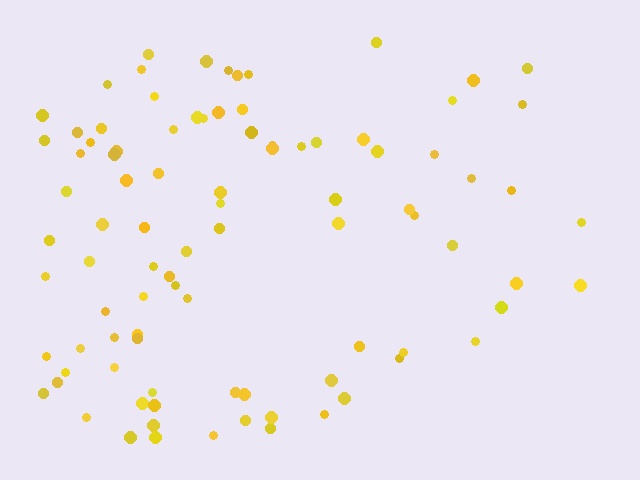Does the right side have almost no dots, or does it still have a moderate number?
Still a moderate number, just noticeably fewer than the left.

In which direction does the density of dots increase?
From right to left, with the left side densest.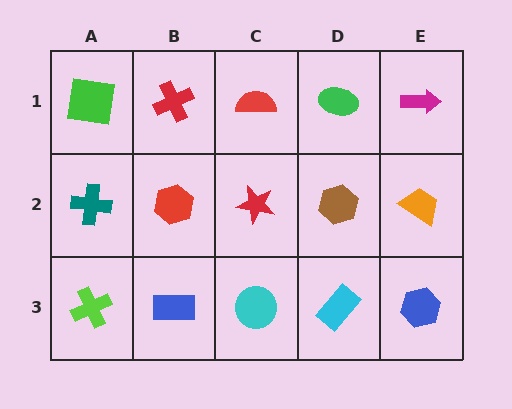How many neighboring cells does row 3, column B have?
3.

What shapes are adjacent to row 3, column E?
An orange trapezoid (row 2, column E), a cyan rectangle (row 3, column D).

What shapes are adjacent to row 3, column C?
A red star (row 2, column C), a blue rectangle (row 3, column B), a cyan rectangle (row 3, column D).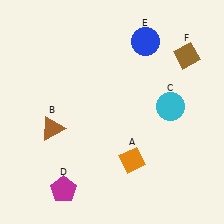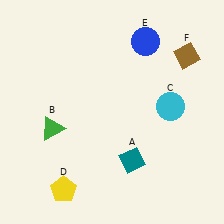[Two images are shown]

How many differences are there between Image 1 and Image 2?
There are 3 differences between the two images.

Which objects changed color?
A changed from orange to teal. B changed from brown to green. D changed from magenta to yellow.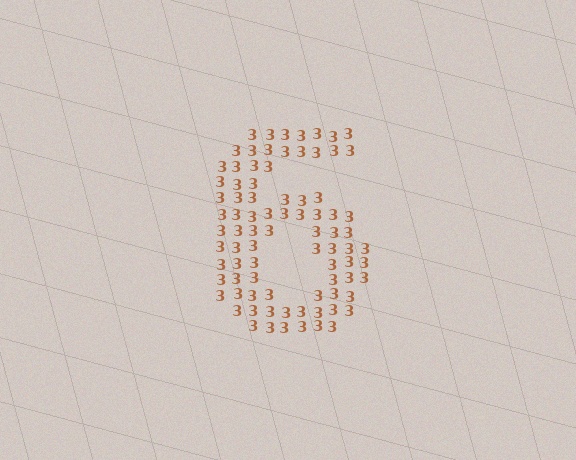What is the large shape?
The large shape is the digit 6.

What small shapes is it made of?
It is made of small digit 3's.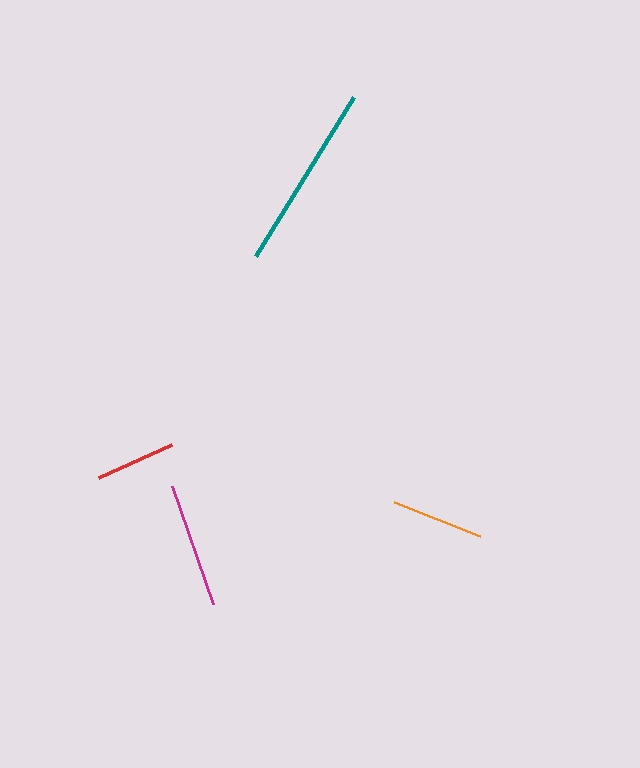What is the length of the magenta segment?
The magenta segment is approximately 124 pixels long.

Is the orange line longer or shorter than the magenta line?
The magenta line is longer than the orange line.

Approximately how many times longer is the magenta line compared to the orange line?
The magenta line is approximately 1.3 times the length of the orange line.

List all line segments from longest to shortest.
From longest to shortest: teal, magenta, orange, red.